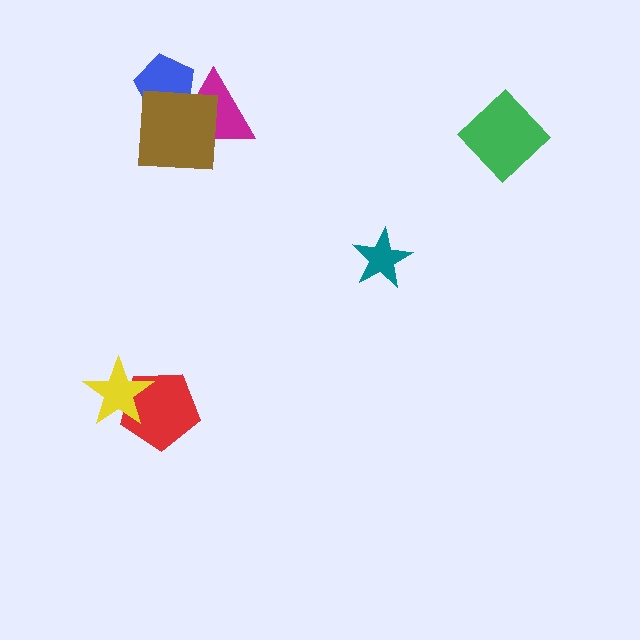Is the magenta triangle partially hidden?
Yes, it is partially covered by another shape.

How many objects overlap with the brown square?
2 objects overlap with the brown square.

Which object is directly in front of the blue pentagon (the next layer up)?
The magenta triangle is directly in front of the blue pentagon.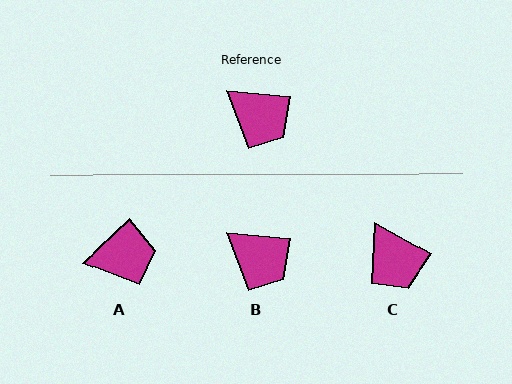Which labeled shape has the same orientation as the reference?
B.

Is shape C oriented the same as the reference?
No, it is off by about 24 degrees.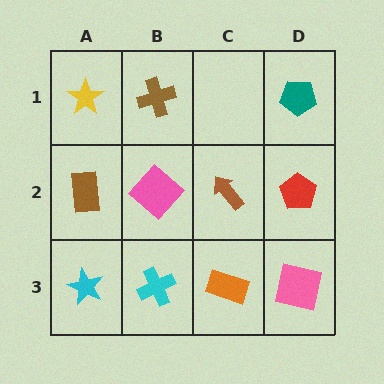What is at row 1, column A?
A yellow star.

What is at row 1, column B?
A brown cross.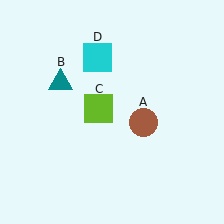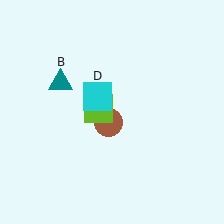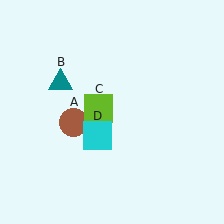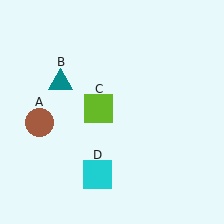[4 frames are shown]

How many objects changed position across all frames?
2 objects changed position: brown circle (object A), cyan square (object D).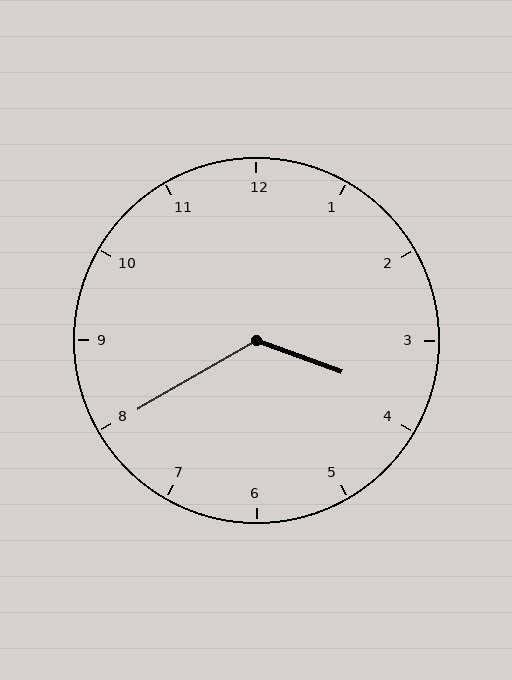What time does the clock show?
3:40.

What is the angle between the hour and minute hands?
Approximately 130 degrees.